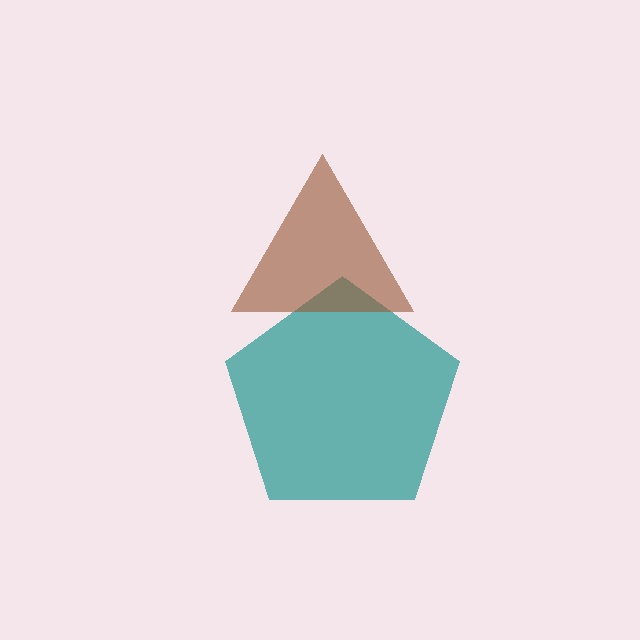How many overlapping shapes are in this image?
There are 2 overlapping shapes in the image.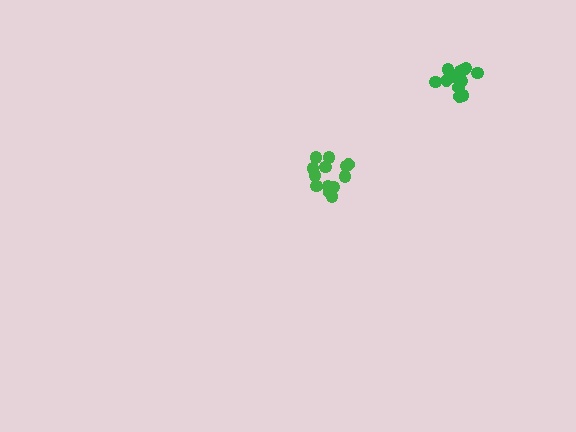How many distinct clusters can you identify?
There are 2 distinct clusters.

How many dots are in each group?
Group 1: 13 dots, Group 2: 13 dots (26 total).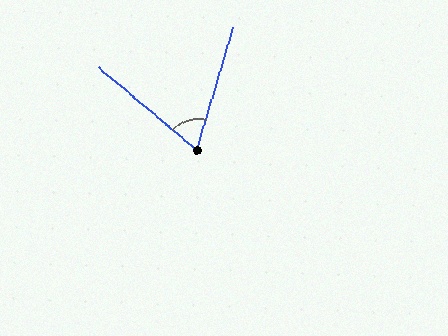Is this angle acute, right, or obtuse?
It is acute.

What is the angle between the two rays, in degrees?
Approximately 66 degrees.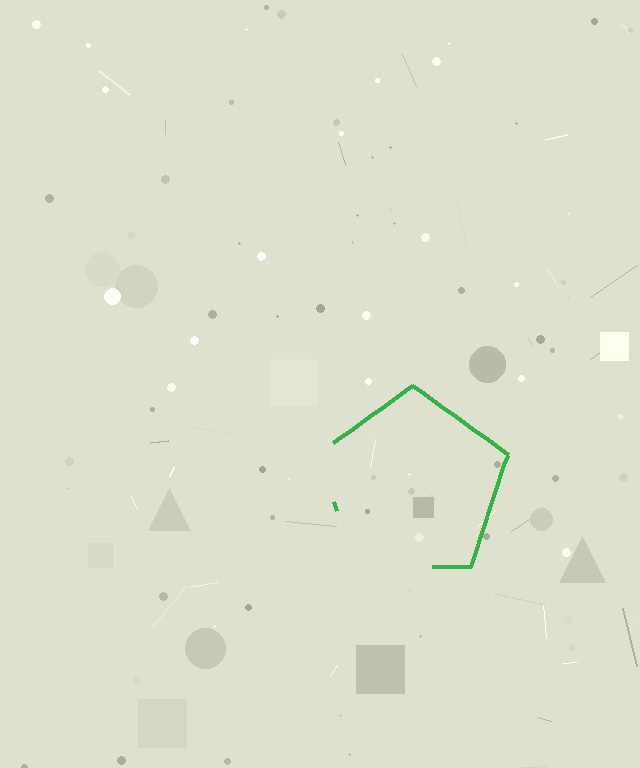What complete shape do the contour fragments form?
The contour fragments form a pentagon.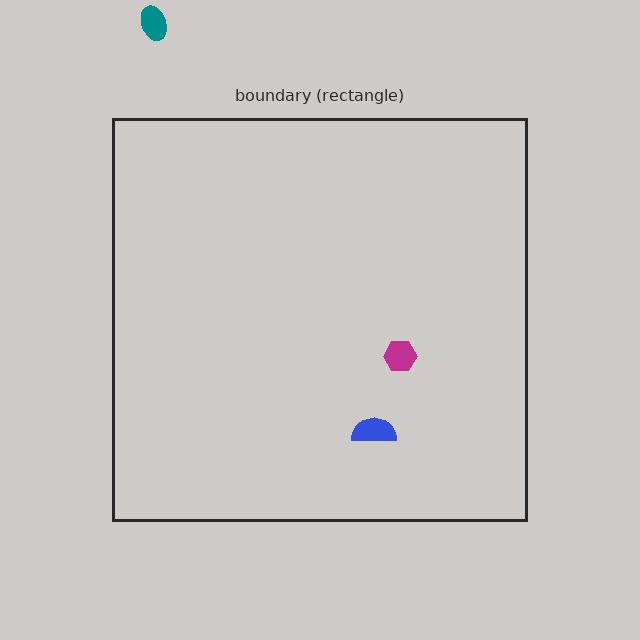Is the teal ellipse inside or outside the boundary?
Outside.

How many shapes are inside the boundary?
2 inside, 1 outside.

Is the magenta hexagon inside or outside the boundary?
Inside.